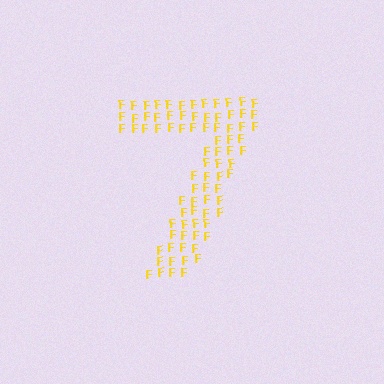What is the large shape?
The large shape is the digit 7.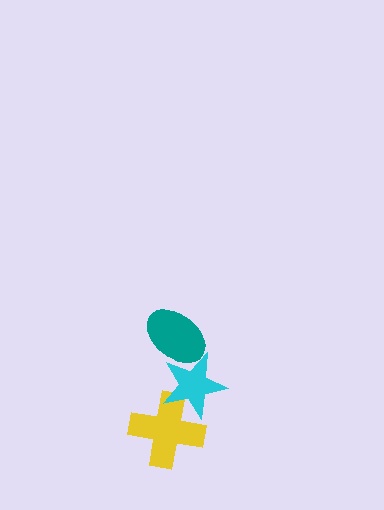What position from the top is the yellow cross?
The yellow cross is 3rd from the top.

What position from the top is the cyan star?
The cyan star is 2nd from the top.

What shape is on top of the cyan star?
The teal ellipse is on top of the cyan star.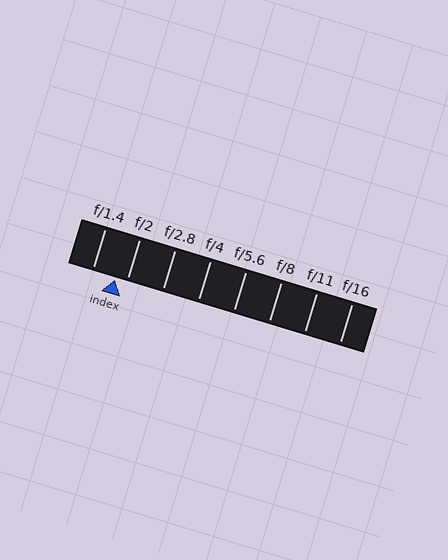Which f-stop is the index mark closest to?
The index mark is closest to f/2.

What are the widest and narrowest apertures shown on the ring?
The widest aperture shown is f/1.4 and the narrowest is f/16.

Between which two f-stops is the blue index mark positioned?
The index mark is between f/1.4 and f/2.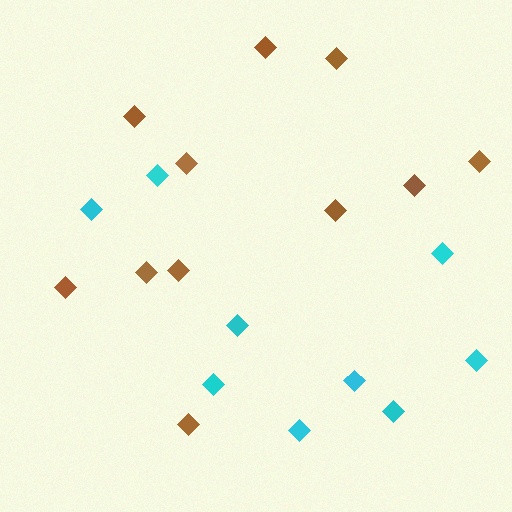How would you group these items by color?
There are 2 groups: one group of brown diamonds (11) and one group of cyan diamonds (9).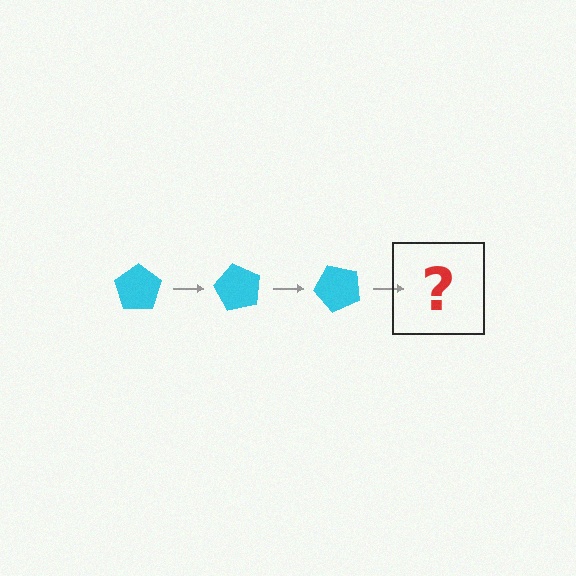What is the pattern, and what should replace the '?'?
The pattern is that the pentagon rotates 60 degrees each step. The '?' should be a cyan pentagon rotated 180 degrees.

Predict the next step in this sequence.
The next step is a cyan pentagon rotated 180 degrees.